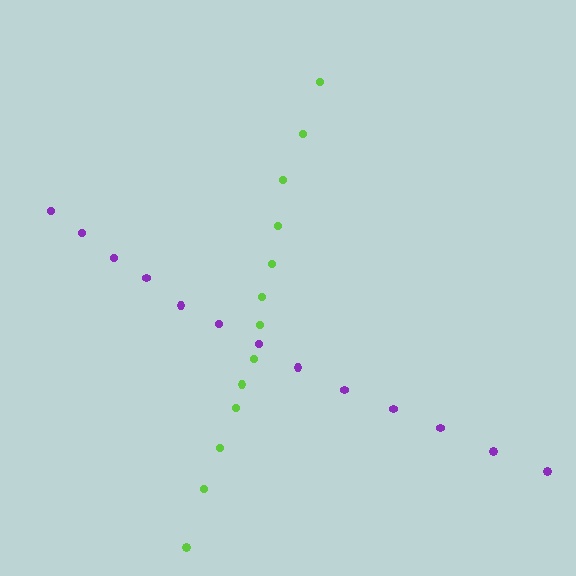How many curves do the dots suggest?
There are 2 distinct paths.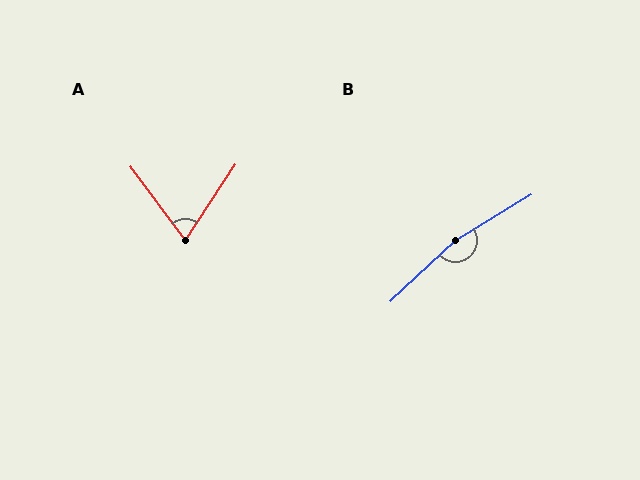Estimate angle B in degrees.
Approximately 168 degrees.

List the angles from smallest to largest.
A (70°), B (168°).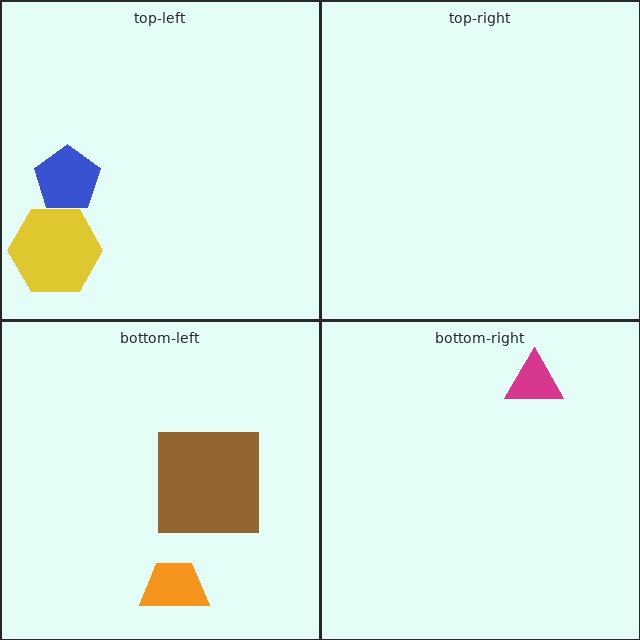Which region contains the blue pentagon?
The top-left region.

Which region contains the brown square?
The bottom-left region.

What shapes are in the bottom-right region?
The magenta triangle.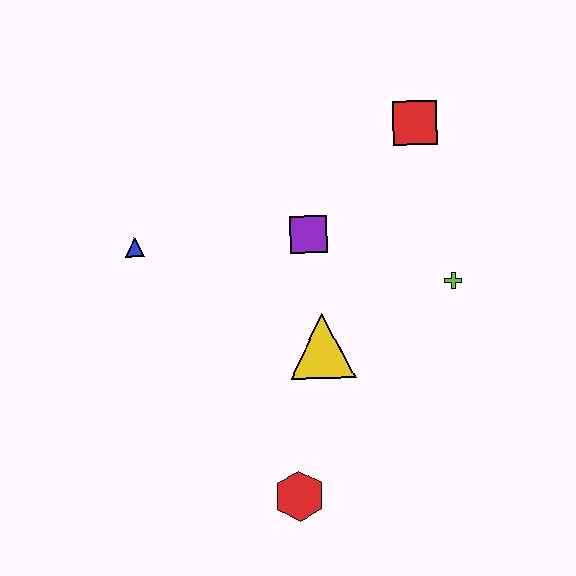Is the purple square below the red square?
Yes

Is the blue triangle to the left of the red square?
Yes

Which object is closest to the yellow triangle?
The purple square is closest to the yellow triangle.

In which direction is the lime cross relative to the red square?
The lime cross is below the red square.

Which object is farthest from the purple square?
The red hexagon is farthest from the purple square.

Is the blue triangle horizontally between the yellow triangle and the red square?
No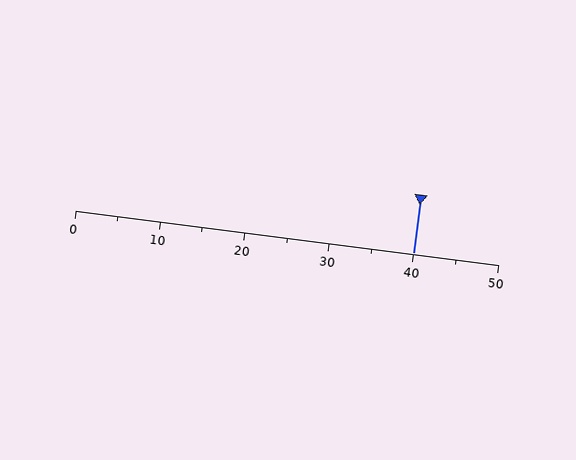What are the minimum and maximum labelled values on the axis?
The axis runs from 0 to 50.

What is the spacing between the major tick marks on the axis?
The major ticks are spaced 10 apart.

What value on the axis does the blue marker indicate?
The marker indicates approximately 40.